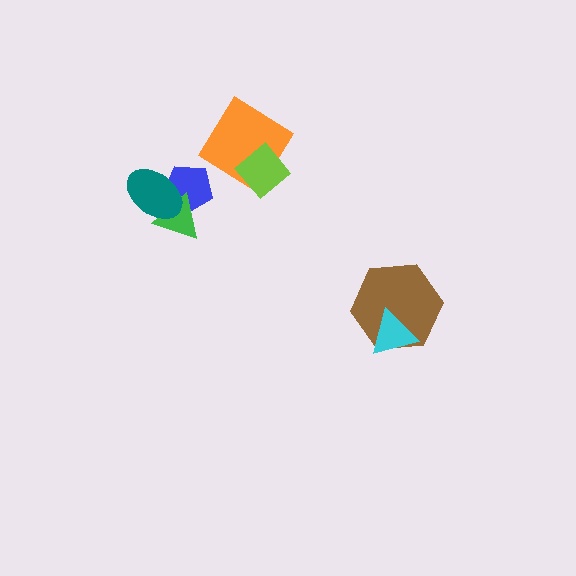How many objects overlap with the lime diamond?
1 object overlaps with the lime diamond.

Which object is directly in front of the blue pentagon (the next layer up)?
The green triangle is directly in front of the blue pentagon.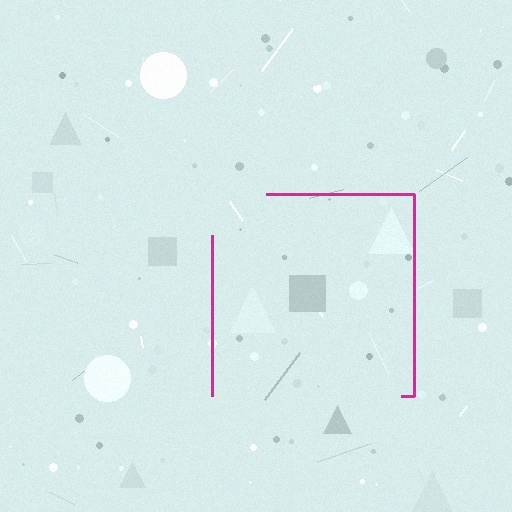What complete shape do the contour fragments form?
The contour fragments form a square.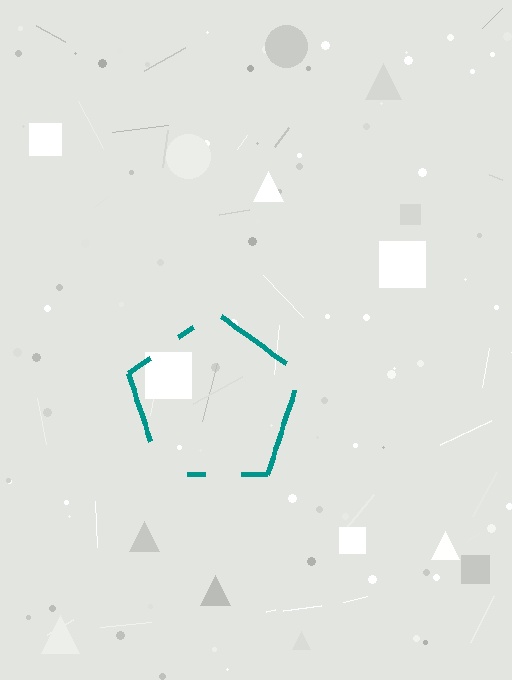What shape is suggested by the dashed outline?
The dashed outline suggests a pentagon.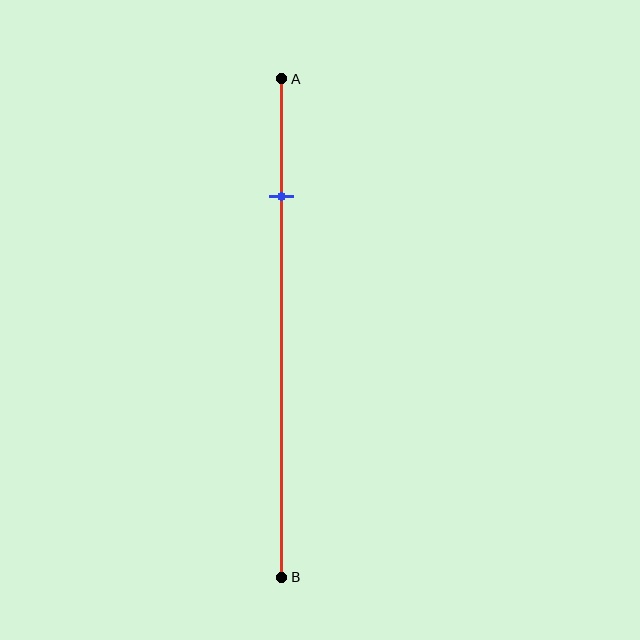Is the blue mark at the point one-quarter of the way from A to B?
Yes, the mark is approximately at the one-quarter point.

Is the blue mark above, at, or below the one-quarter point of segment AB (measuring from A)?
The blue mark is approximately at the one-quarter point of segment AB.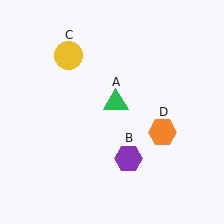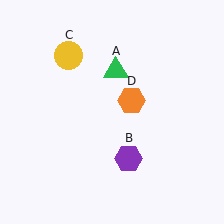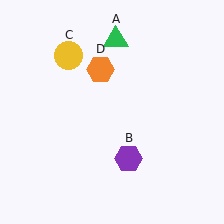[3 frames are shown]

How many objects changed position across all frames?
2 objects changed position: green triangle (object A), orange hexagon (object D).